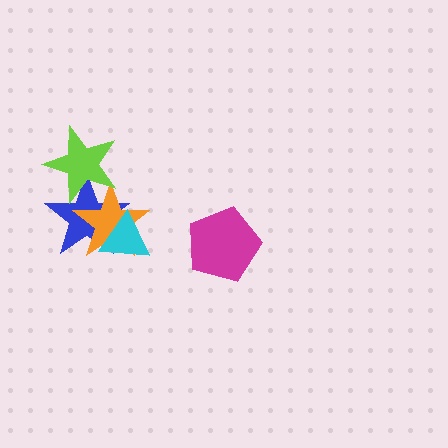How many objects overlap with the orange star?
3 objects overlap with the orange star.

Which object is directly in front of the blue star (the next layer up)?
The orange star is directly in front of the blue star.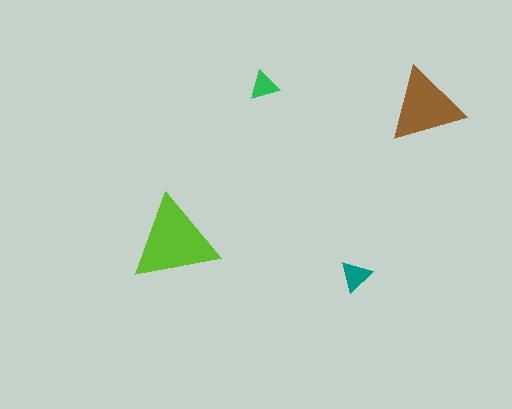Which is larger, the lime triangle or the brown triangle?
The lime one.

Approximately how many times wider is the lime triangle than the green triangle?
About 3 times wider.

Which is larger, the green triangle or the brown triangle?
The brown one.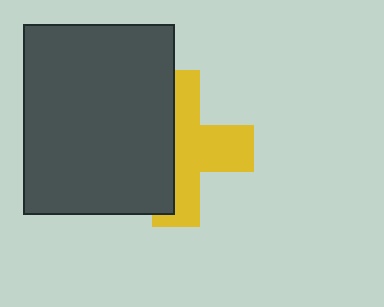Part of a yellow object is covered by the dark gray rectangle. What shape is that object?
It is a cross.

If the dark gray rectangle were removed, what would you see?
You would see the complete yellow cross.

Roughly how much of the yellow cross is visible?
About half of it is visible (roughly 52%).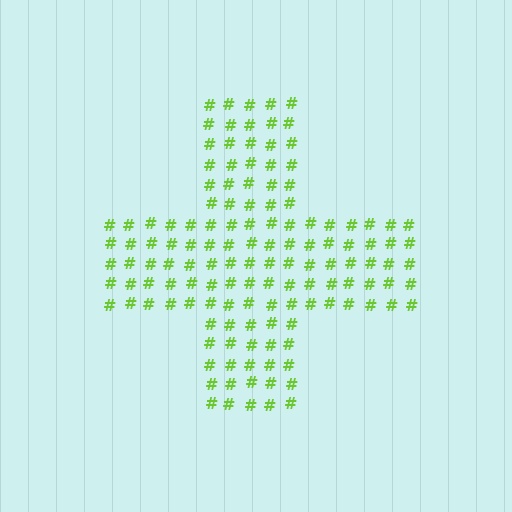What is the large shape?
The large shape is a cross.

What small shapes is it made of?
It is made of small hash symbols.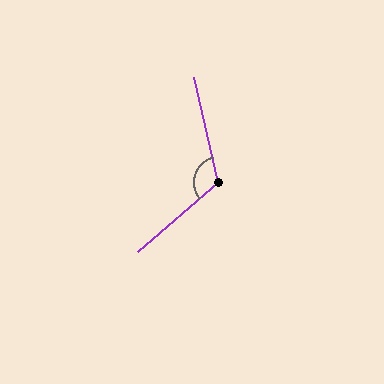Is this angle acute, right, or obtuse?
It is obtuse.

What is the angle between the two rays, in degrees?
Approximately 118 degrees.